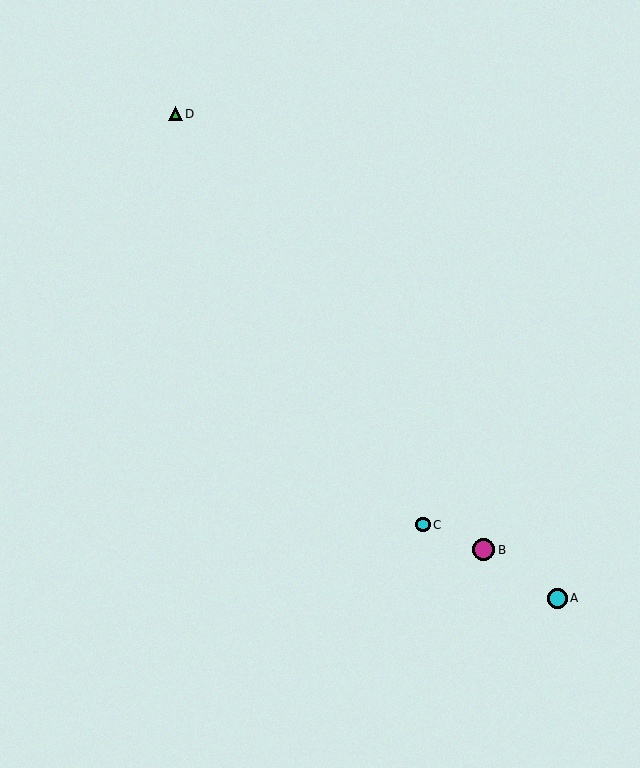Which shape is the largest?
The magenta circle (labeled B) is the largest.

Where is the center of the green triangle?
The center of the green triangle is at (175, 114).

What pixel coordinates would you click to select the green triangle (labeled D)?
Click at (175, 114) to select the green triangle D.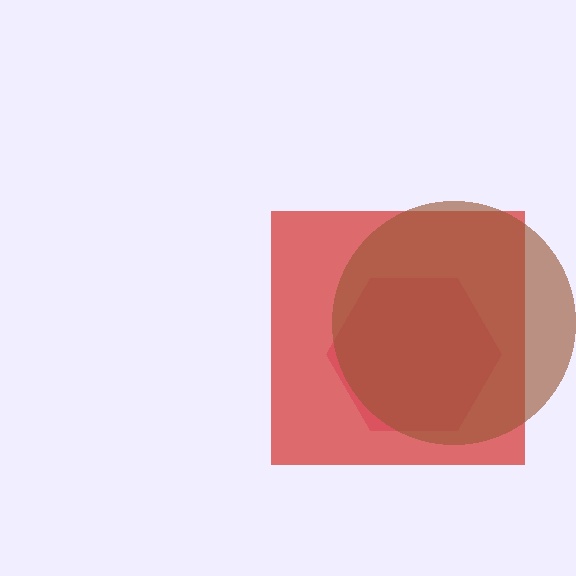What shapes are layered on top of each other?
The layered shapes are: a pink hexagon, a red square, a brown circle.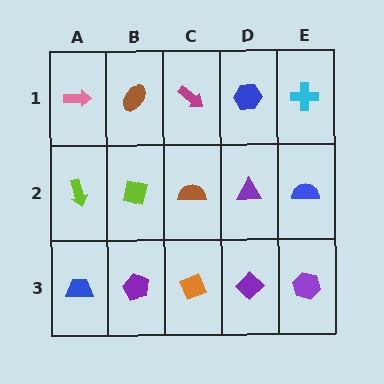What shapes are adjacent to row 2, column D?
A blue hexagon (row 1, column D), a purple diamond (row 3, column D), a brown semicircle (row 2, column C), a blue semicircle (row 2, column E).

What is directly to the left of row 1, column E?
A blue hexagon.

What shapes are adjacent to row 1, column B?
A lime square (row 2, column B), a pink arrow (row 1, column A), a magenta arrow (row 1, column C).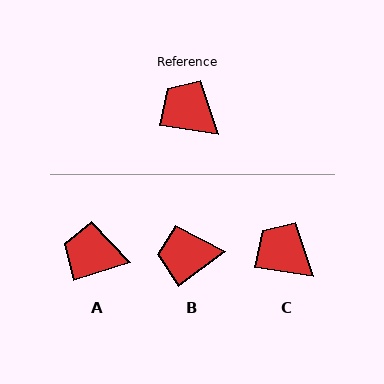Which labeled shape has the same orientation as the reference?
C.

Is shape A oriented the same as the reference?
No, it is off by about 26 degrees.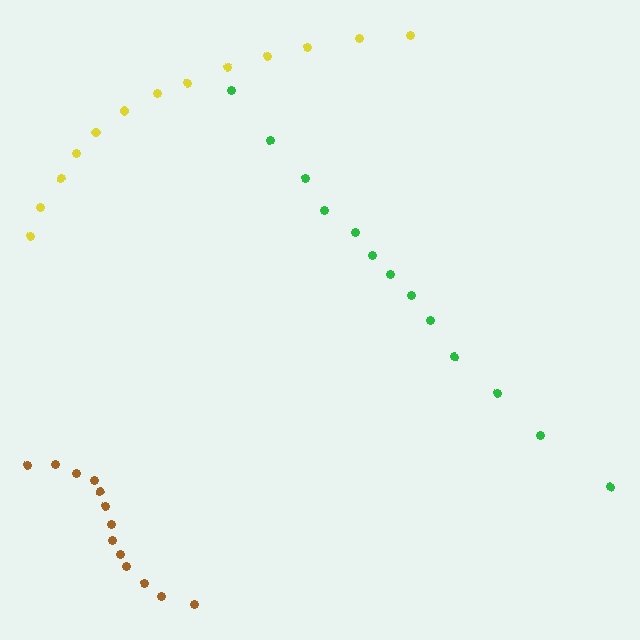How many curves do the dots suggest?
There are 3 distinct paths.